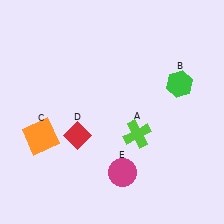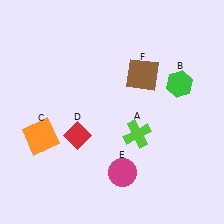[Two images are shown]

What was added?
A brown square (F) was added in Image 2.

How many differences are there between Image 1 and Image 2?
There is 1 difference between the two images.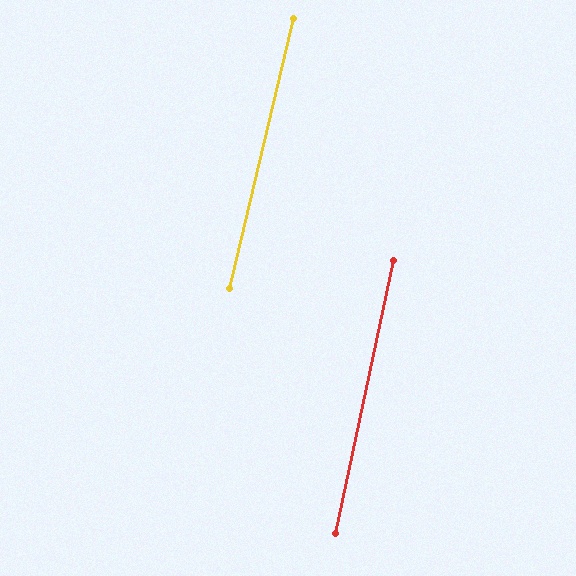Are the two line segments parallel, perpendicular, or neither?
Parallel — their directions differ by only 1.5°.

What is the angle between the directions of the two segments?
Approximately 2 degrees.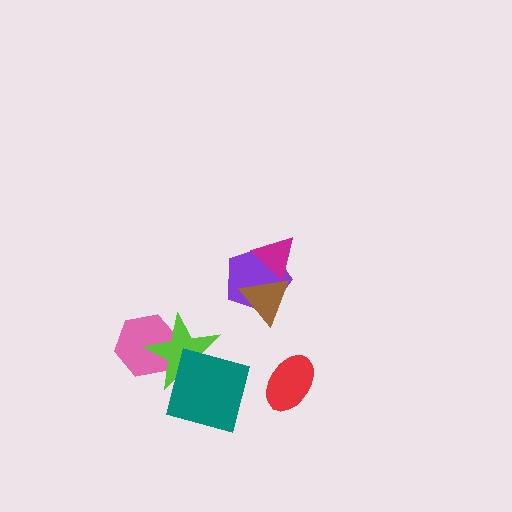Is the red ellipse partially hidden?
No, no other shape covers it.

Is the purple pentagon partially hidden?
Yes, it is partially covered by another shape.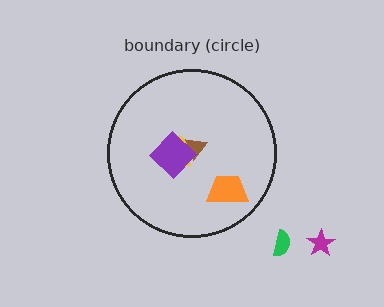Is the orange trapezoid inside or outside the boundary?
Inside.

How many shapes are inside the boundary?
4 inside, 2 outside.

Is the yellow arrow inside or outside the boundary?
Inside.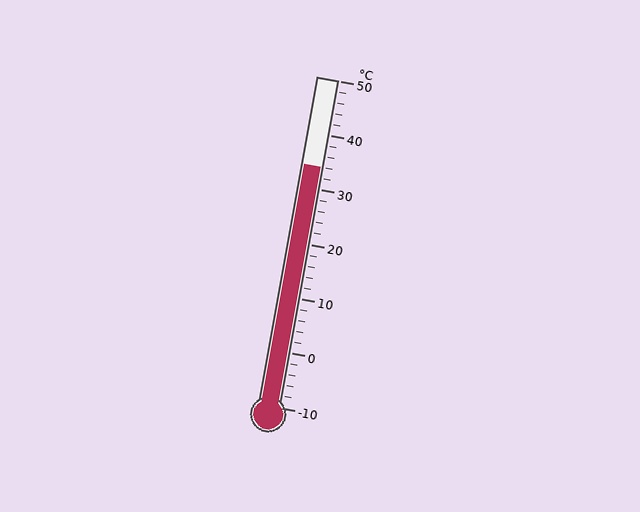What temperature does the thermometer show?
The thermometer shows approximately 34°C.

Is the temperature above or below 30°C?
The temperature is above 30°C.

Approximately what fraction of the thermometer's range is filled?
The thermometer is filled to approximately 75% of its range.